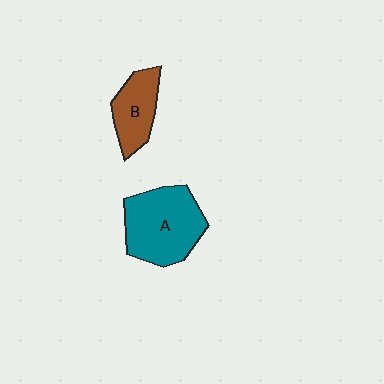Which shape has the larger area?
Shape A (teal).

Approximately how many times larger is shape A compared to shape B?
Approximately 1.7 times.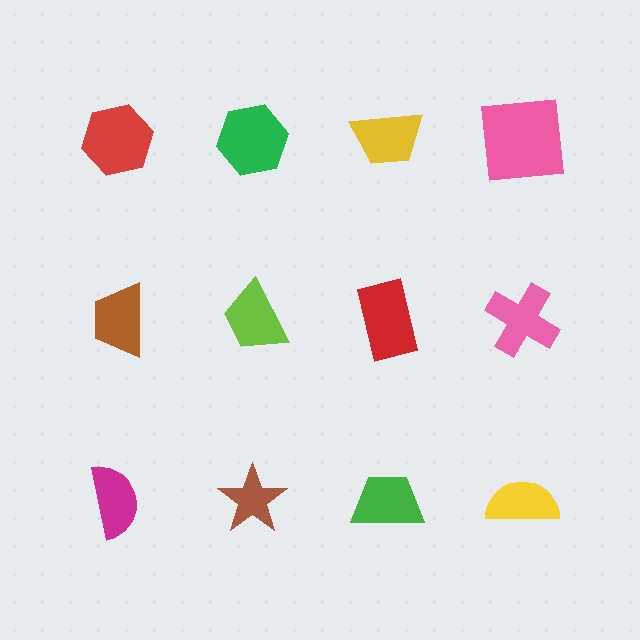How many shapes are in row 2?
4 shapes.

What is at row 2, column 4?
A pink cross.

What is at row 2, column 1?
A brown trapezoid.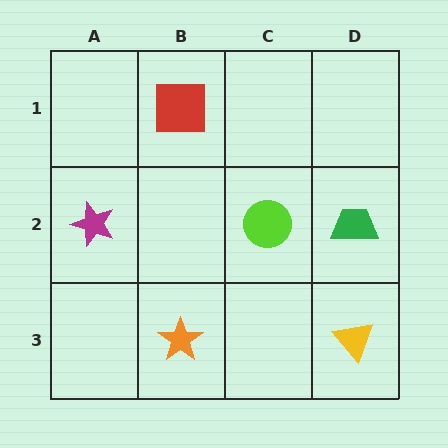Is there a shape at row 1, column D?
No, that cell is empty.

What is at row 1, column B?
A red square.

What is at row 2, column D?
A green trapezoid.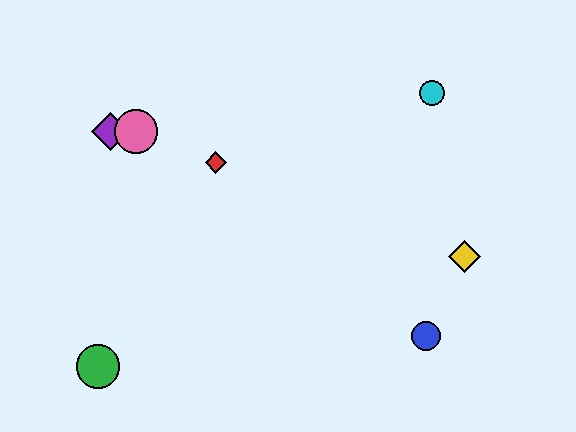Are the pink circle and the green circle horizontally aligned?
No, the pink circle is at y≈132 and the green circle is at y≈367.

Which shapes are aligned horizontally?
The purple diamond, the orange circle, the pink circle are aligned horizontally.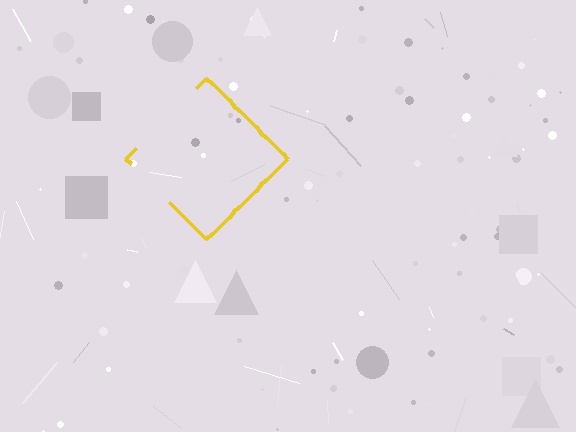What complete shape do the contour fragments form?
The contour fragments form a diamond.